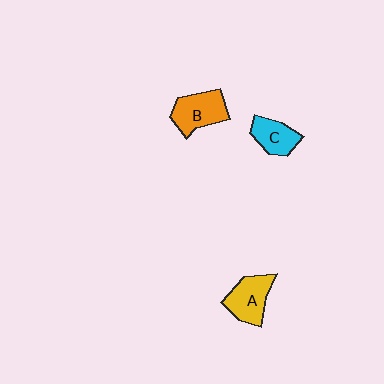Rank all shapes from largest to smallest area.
From largest to smallest: B (orange), A (yellow), C (cyan).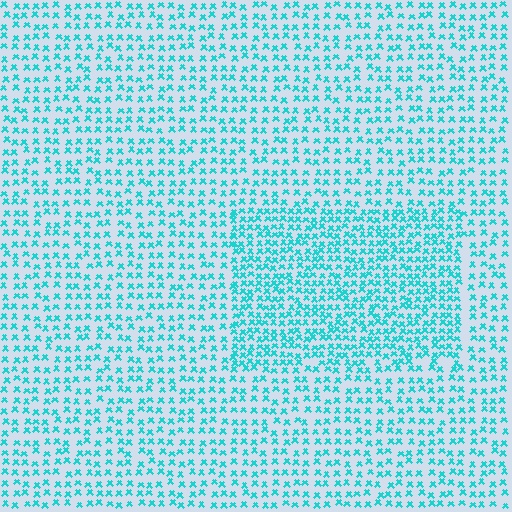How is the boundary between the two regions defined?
The boundary is defined by a change in element density (approximately 1.7x ratio). All elements are the same color, size, and shape.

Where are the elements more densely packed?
The elements are more densely packed inside the rectangle boundary.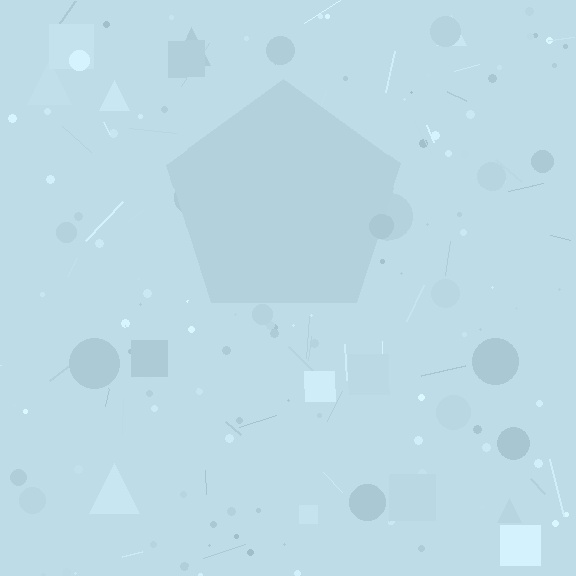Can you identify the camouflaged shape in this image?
The camouflaged shape is a pentagon.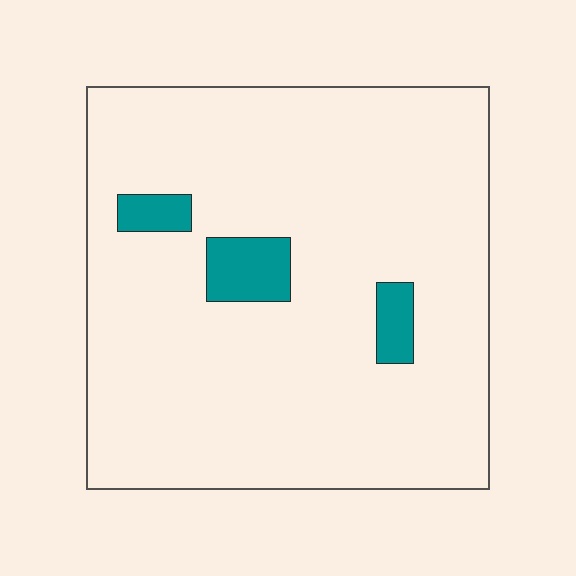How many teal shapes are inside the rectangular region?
3.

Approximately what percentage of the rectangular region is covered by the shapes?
Approximately 5%.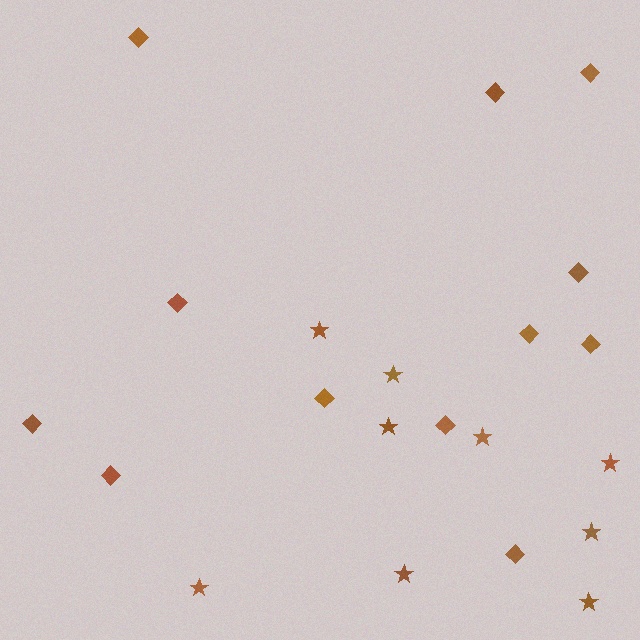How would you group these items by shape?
There are 2 groups: one group of diamonds (12) and one group of stars (9).